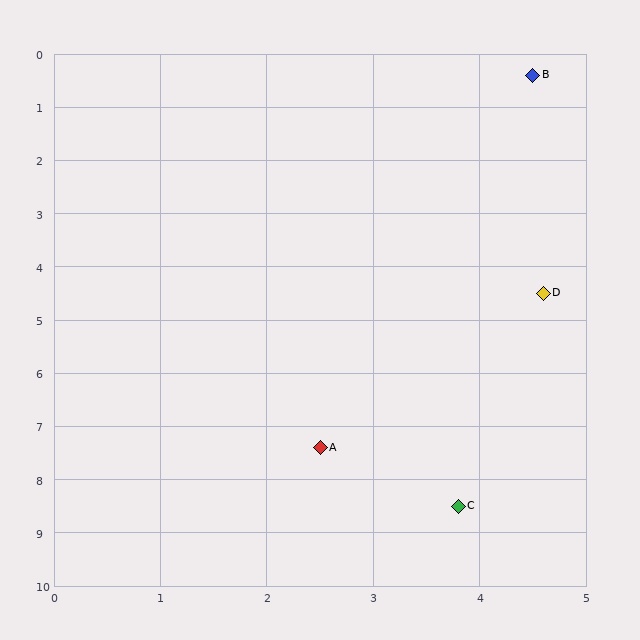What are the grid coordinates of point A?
Point A is at approximately (2.5, 7.4).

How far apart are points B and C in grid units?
Points B and C are about 8.1 grid units apart.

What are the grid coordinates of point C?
Point C is at approximately (3.8, 8.5).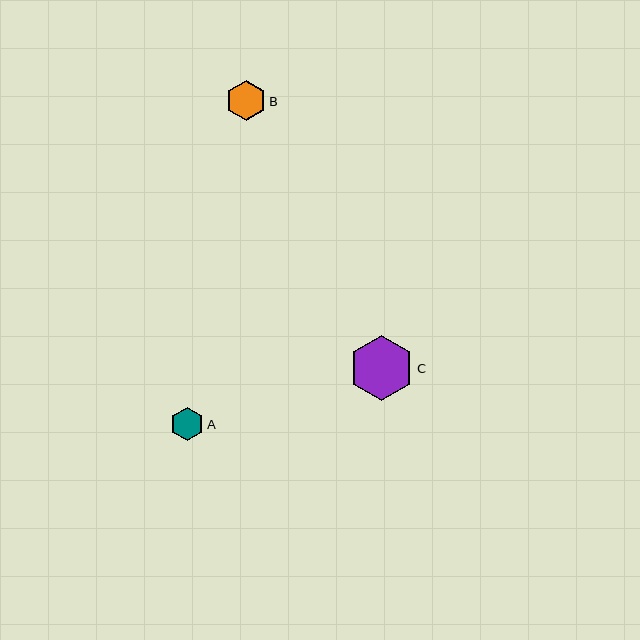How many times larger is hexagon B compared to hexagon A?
Hexagon B is approximately 1.2 times the size of hexagon A.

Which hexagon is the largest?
Hexagon C is the largest with a size of approximately 65 pixels.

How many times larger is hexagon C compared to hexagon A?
Hexagon C is approximately 2.0 times the size of hexagon A.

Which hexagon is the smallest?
Hexagon A is the smallest with a size of approximately 33 pixels.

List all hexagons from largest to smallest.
From largest to smallest: C, B, A.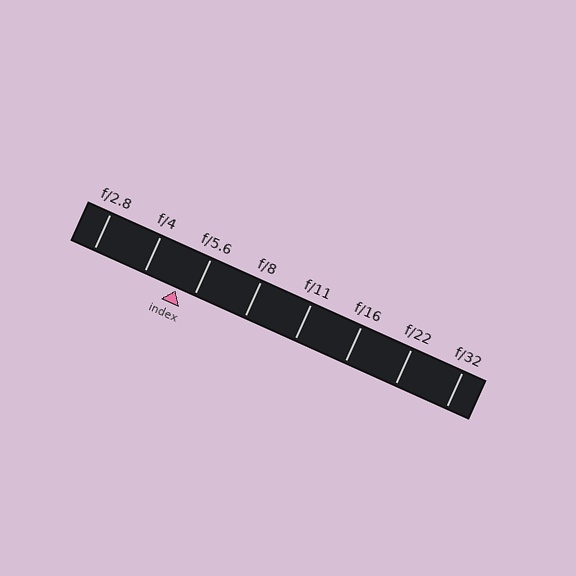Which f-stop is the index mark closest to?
The index mark is closest to f/5.6.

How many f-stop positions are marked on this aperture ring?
There are 8 f-stop positions marked.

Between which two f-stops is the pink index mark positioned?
The index mark is between f/4 and f/5.6.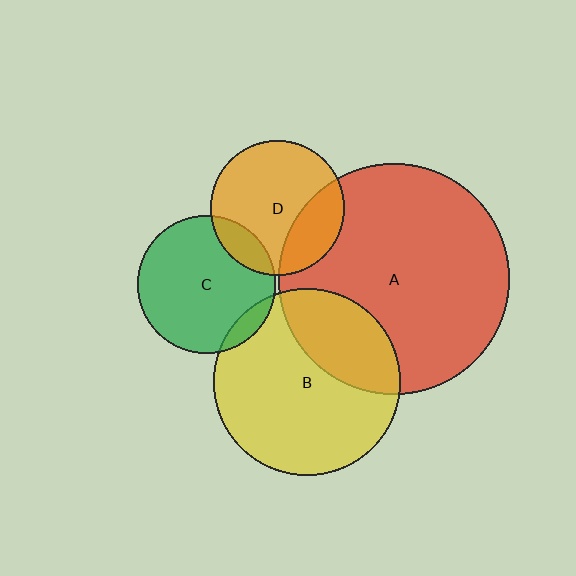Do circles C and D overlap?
Yes.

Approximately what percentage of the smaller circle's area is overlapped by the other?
Approximately 15%.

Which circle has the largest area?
Circle A (red).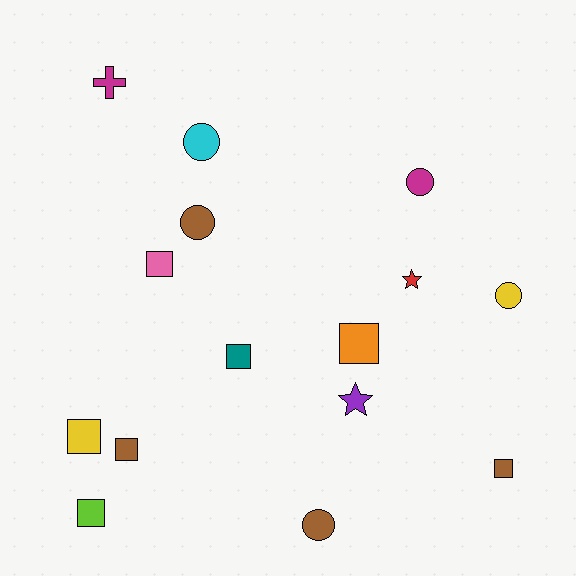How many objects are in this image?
There are 15 objects.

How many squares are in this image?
There are 7 squares.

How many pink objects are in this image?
There is 1 pink object.